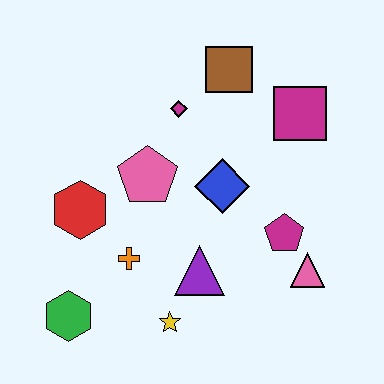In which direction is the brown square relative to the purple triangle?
The brown square is above the purple triangle.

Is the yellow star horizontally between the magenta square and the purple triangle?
No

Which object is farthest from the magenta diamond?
The green hexagon is farthest from the magenta diamond.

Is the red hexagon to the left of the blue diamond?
Yes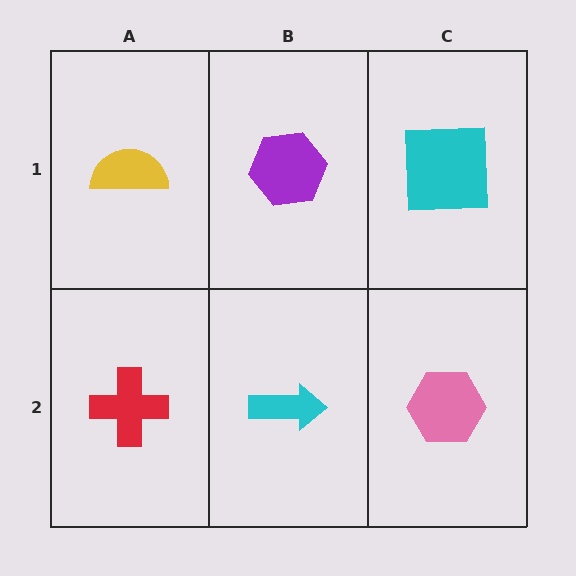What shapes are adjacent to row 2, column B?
A purple hexagon (row 1, column B), a red cross (row 2, column A), a pink hexagon (row 2, column C).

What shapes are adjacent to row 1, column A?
A red cross (row 2, column A), a purple hexagon (row 1, column B).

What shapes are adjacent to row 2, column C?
A cyan square (row 1, column C), a cyan arrow (row 2, column B).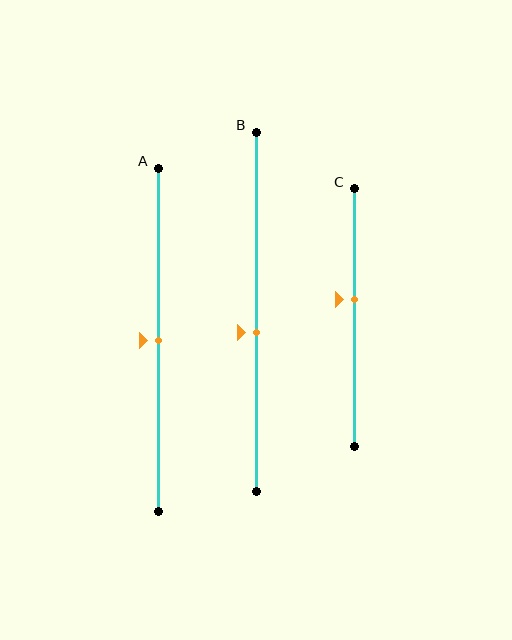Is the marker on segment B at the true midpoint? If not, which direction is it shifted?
No, the marker on segment B is shifted downward by about 6% of the segment length.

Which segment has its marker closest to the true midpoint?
Segment A has its marker closest to the true midpoint.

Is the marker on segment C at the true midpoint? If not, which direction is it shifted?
No, the marker on segment C is shifted upward by about 7% of the segment length.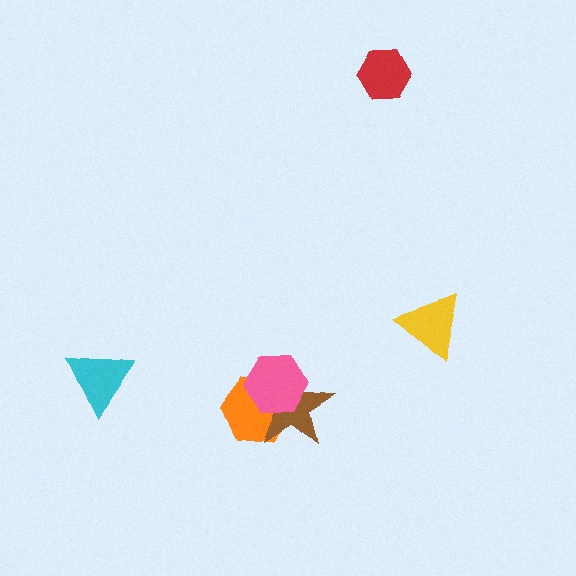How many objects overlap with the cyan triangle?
0 objects overlap with the cyan triangle.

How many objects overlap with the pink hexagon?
2 objects overlap with the pink hexagon.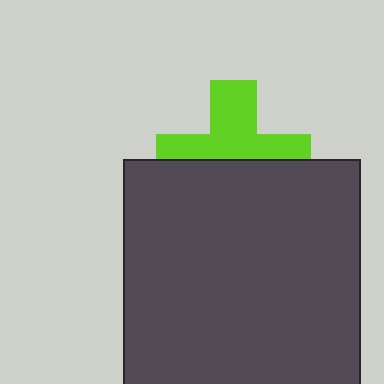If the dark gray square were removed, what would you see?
You would see the complete lime cross.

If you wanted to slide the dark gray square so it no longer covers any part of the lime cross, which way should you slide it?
Slide it down — that is the most direct way to separate the two shapes.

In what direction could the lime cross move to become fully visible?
The lime cross could move up. That would shift it out from behind the dark gray square entirely.